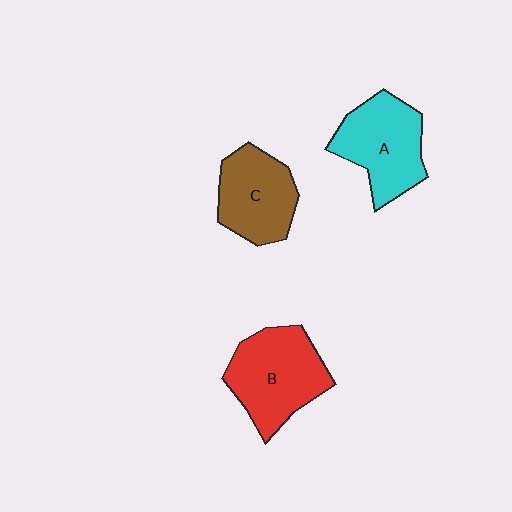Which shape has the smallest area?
Shape C (brown).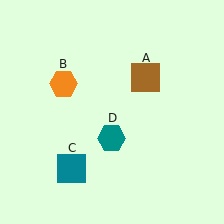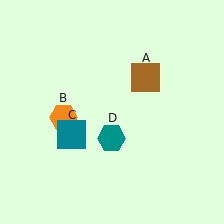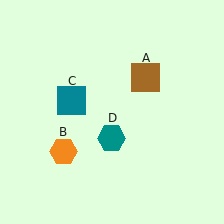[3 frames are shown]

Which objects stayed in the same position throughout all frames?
Brown square (object A) and teal hexagon (object D) remained stationary.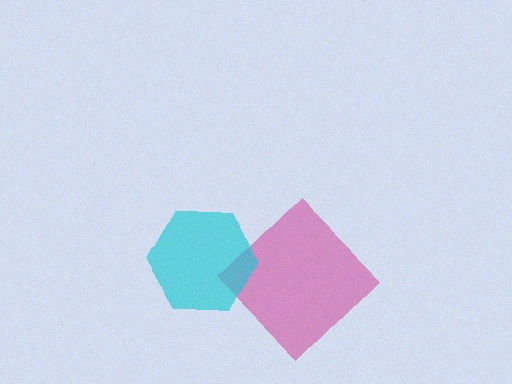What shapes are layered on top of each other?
The layered shapes are: a magenta diamond, a cyan hexagon.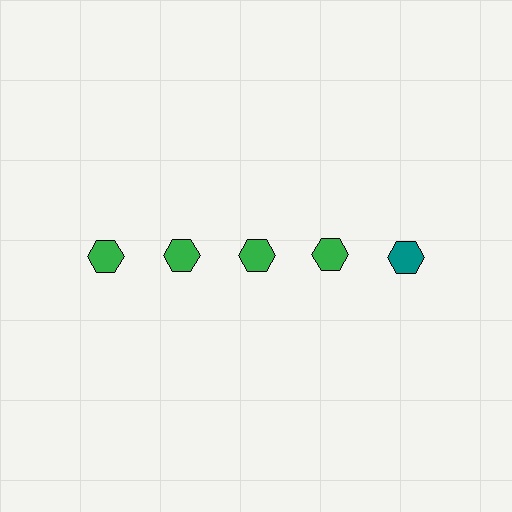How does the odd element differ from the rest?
It has a different color: teal instead of green.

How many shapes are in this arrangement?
There are 5 shapes arranged in a grid pattern.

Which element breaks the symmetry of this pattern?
The teal hexagon in the top row, rightmost column breaks the symmetry. All other shapes are green hexagons.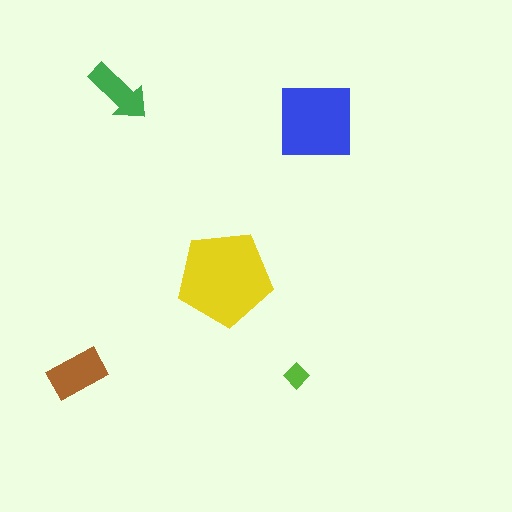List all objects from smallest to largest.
The lime diamond, the green arrow, the brown rectangle, the blue square, the yellow pentagon.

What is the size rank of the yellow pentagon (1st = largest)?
1st.